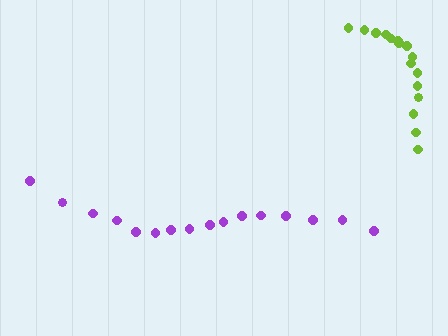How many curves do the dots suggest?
There are 2 distinct paths.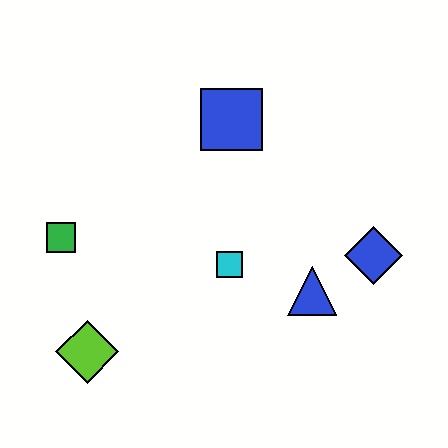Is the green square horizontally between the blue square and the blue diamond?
No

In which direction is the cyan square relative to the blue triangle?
The cyan square is to the left of the blue triangle.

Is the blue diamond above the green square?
No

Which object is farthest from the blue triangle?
The green square is farthest from the blue triangle.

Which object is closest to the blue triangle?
The blue diamond is closest to the blue triangle.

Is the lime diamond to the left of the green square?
No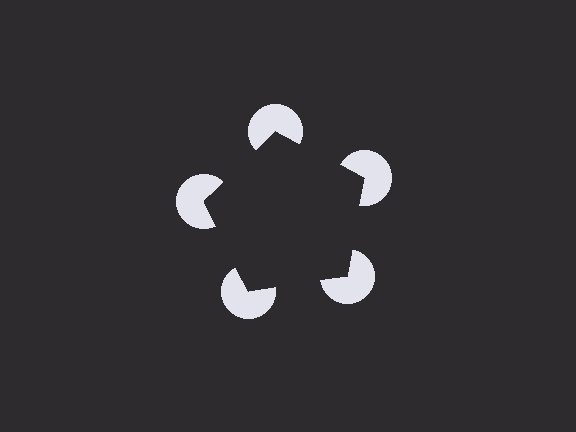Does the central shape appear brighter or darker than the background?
It typically appears slightly darker than the background, even though no actual brightness change is drawn.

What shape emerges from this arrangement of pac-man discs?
An illusory pentagon — its edges are inferred from the aligned wedge cuts in the pac-man discs, not physically drawn.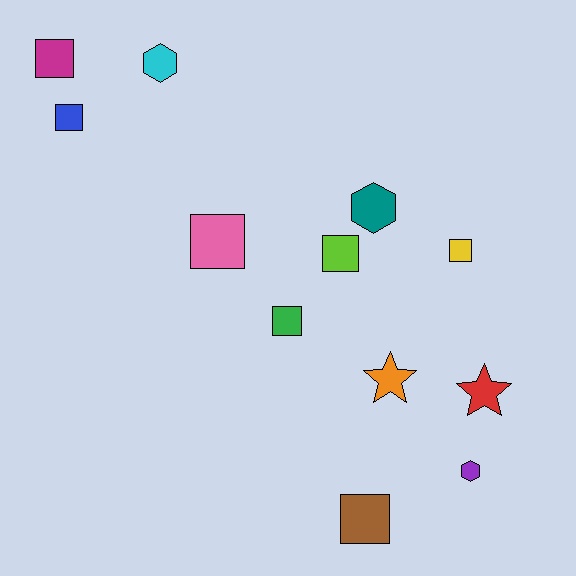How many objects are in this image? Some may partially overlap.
There are 12 objects.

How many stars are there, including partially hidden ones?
There are 2 stars.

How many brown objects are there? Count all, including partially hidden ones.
There is 1 brown object.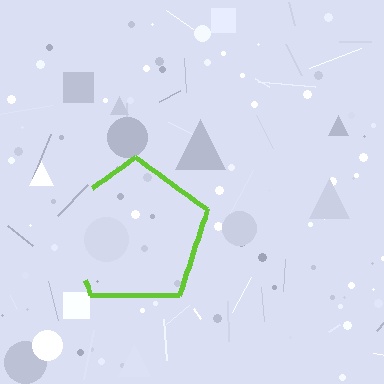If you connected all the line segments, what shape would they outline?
They would outline a pentagon.